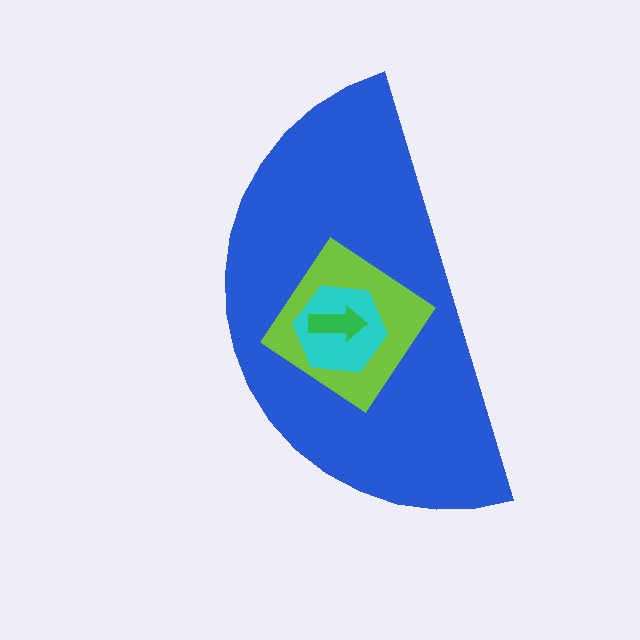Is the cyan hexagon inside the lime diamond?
Yes.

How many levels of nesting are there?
4.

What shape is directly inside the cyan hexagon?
The green arrow.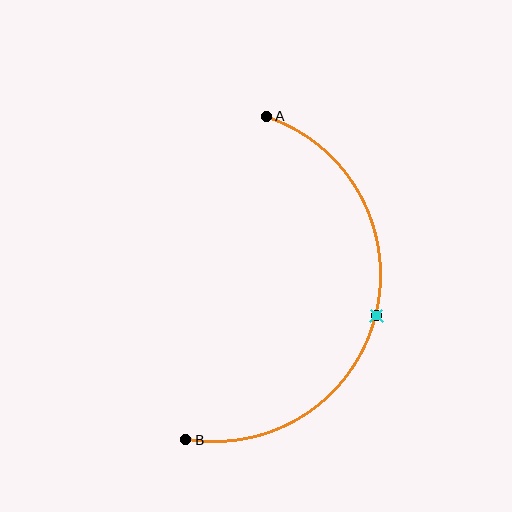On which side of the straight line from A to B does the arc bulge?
The arc bulges to the right of the straight line connecting A and B.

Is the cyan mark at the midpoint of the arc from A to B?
Yes. The cyan mark lies on the arc at equal arc-length from both A and B — it is the arc midpoint.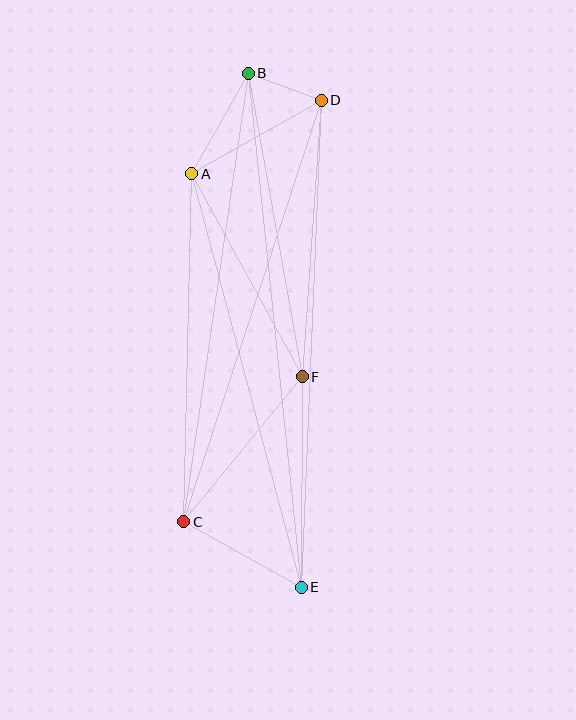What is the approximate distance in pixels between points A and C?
The distance between A and C is approximately 348 pixels.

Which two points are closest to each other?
Points B and D are closest to each other.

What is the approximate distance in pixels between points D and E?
The distance between D and E is approximately 488 pixels.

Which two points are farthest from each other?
Points B and E are farthest from each other.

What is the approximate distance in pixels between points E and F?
The distance between E and F is approximately 211 pixels.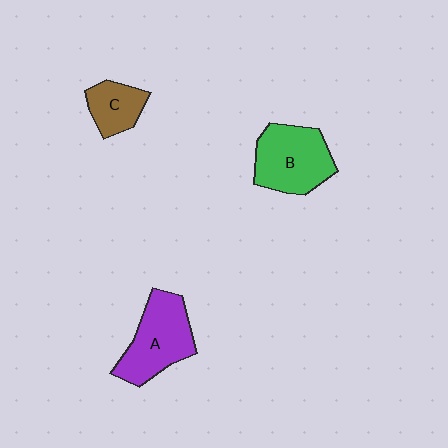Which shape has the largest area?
Shape A (purple).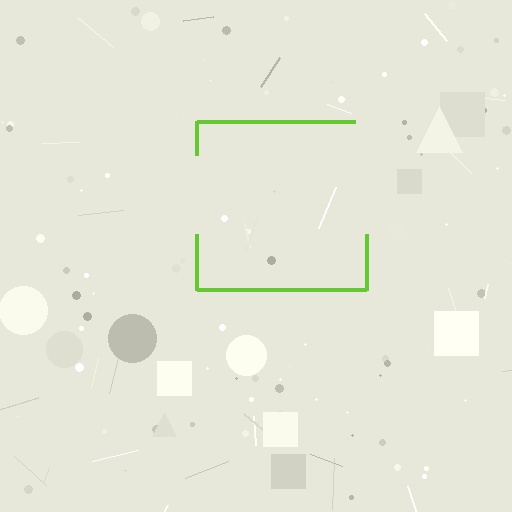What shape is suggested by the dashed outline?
The dashed outline suggests a square.